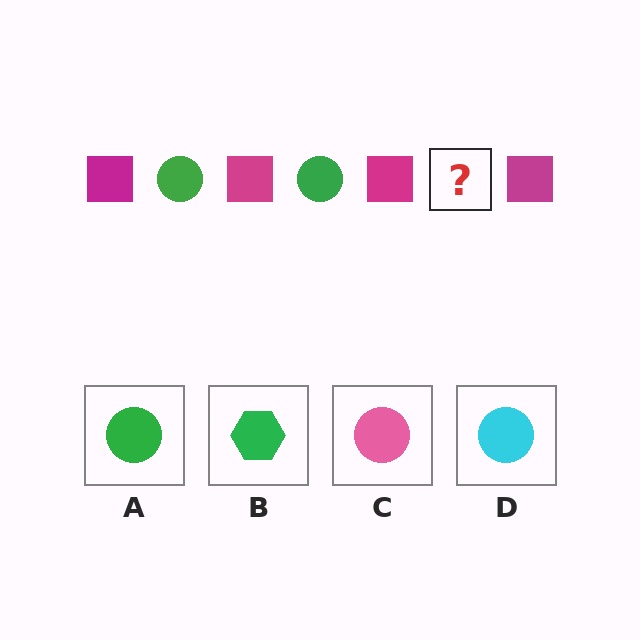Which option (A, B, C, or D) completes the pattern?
A.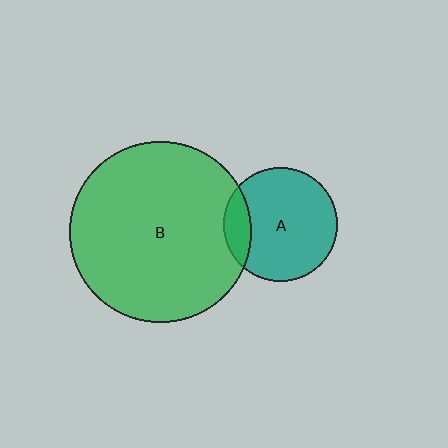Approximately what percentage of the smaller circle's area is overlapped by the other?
Approximately 15%.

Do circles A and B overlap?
Yes.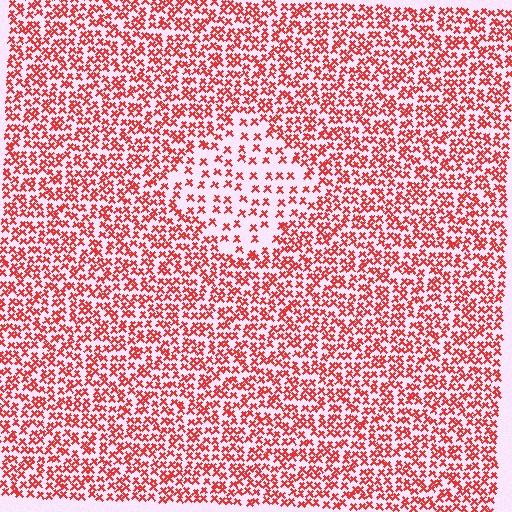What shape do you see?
I see a diamond.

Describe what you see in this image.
The image contains small red elements arranged at two different densities. A diamond-shaped region is visible where the elements are less densely packed than the surrounding area.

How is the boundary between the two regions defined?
The boundary is defined by a change in element density (approximately 2.2x ratio). All elements are the same color, size, and shape.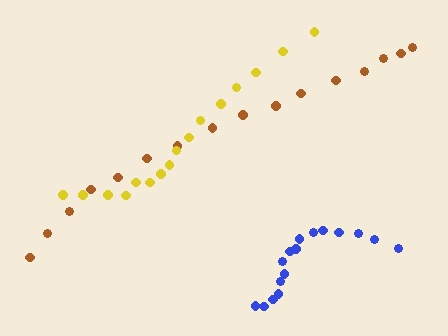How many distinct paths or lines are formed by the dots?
There are 3 distinct paths.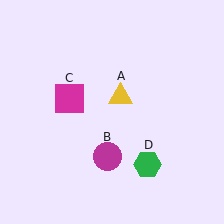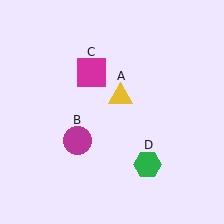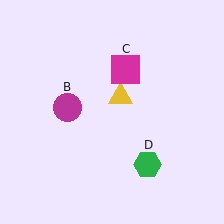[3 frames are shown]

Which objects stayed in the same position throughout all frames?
Yellow triangle (object A) and green hexagon (object D) remained stationary.